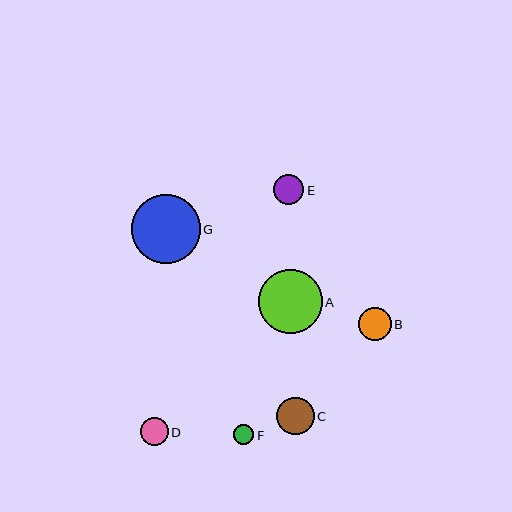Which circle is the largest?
Circle G is the largest with a size of approximately 69 pixels.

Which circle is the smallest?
Circle F is the smallest with a size of approximately 21 pixels.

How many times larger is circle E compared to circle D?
Circle E is approximately 1.1 times the size of circle D.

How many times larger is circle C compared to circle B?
Circle C is approximately 1.1 times the size of circle B.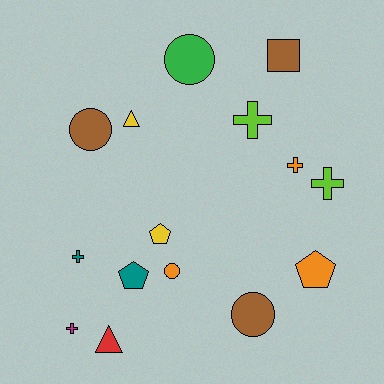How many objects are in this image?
There are 15 objects.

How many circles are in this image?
There are 4 circles.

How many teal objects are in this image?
There are 2 teal objects.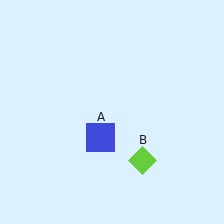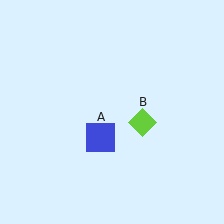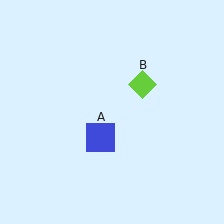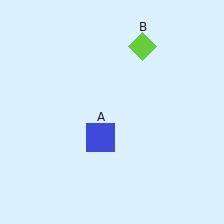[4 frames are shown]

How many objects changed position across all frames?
1 object changed position: lime diamond (object B).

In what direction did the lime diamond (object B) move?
The lime diamond (object B) moved up.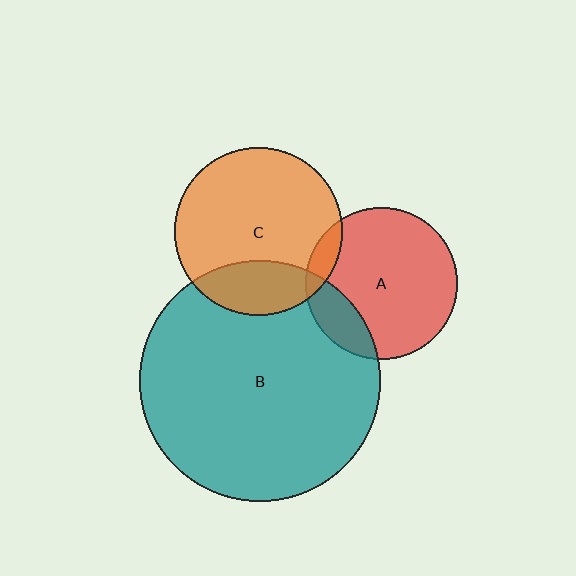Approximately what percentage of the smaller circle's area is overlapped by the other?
Approximately 20%.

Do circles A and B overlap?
Yes.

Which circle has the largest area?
Circle B (teal).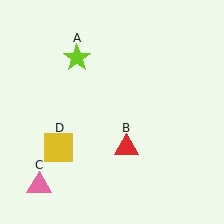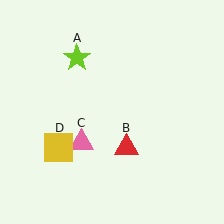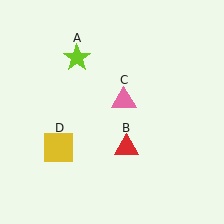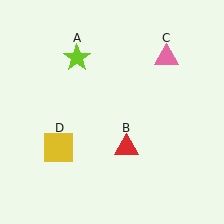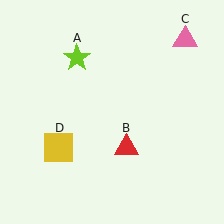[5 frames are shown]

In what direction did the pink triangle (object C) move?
The pink triangle (object C) moved up and to the right.